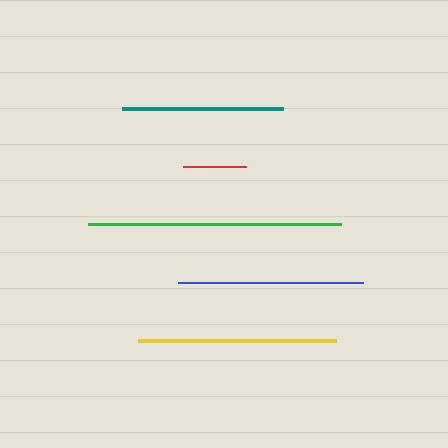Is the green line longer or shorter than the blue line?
The green line is longer than the blue line.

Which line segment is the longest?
The green line is the longest at approximately 253 pixels.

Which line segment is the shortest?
The red line is the shortest at approximately 63 pixels.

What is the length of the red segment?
The red segment is approximately 63 pixels long.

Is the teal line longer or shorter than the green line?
The green line is longer than the teal line.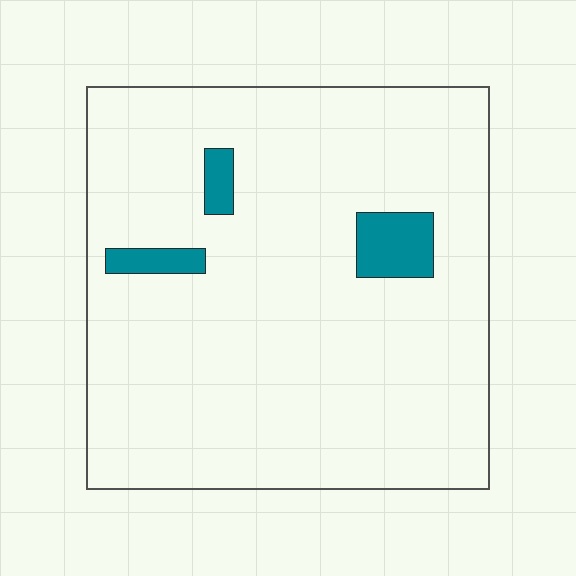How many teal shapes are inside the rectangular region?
3.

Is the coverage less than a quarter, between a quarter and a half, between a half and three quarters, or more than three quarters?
Less than a quarter.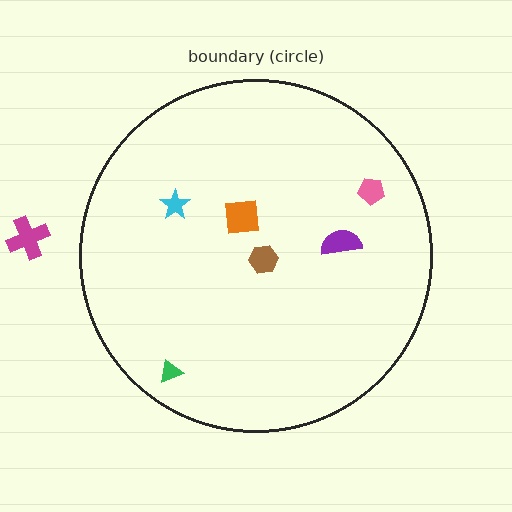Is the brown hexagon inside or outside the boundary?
Inside.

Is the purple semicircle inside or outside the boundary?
Inside.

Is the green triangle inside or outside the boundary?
Inside.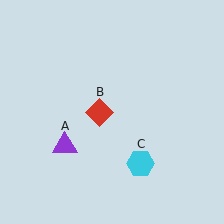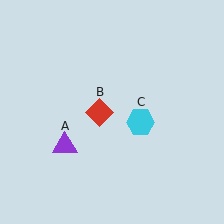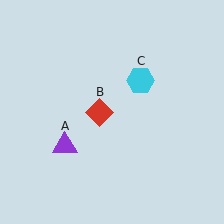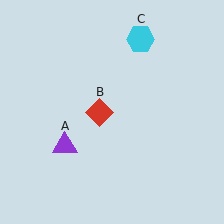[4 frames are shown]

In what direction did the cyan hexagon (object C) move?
The cyan hexagon (object C) moved up.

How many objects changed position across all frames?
1 object changed position: cyan hexagon (object C).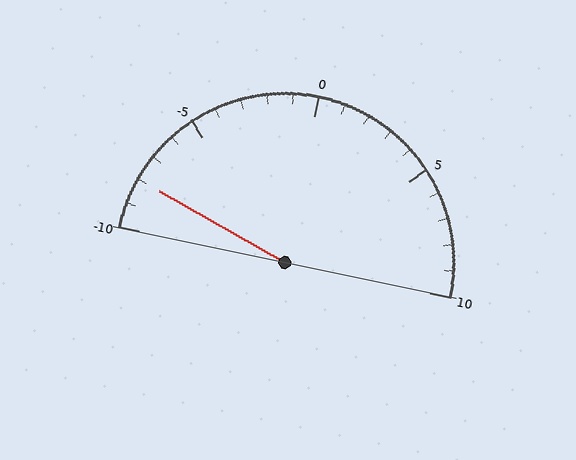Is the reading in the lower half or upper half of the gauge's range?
The reading is in the lower half of the range (-10 to 10).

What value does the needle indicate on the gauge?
The needle indicates approximately -8.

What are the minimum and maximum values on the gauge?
The gauge ranges from -10 to 10.